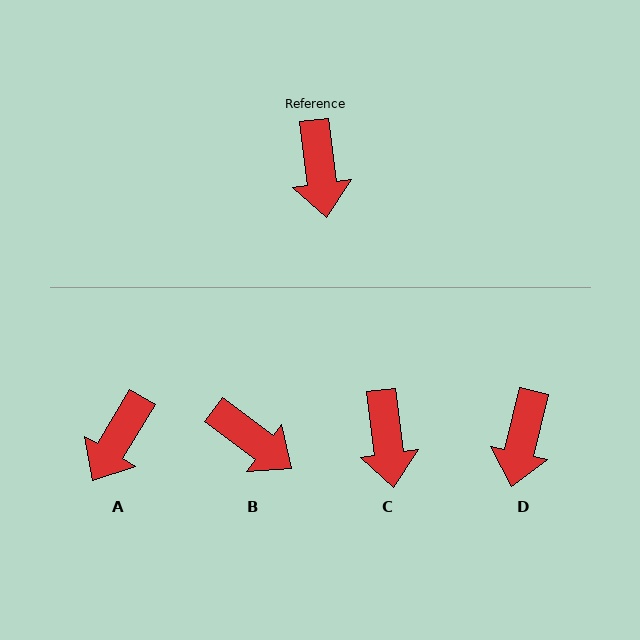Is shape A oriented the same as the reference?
No, it is off by about 38 degrees.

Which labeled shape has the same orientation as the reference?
C.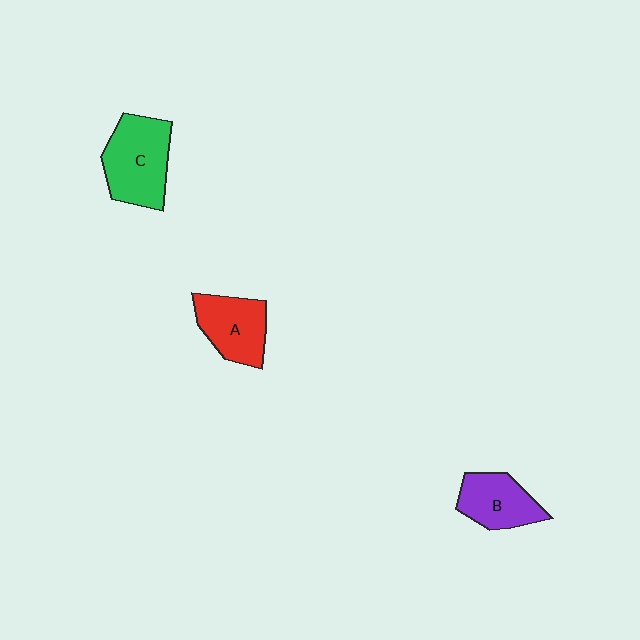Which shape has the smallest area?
Shape B (purple).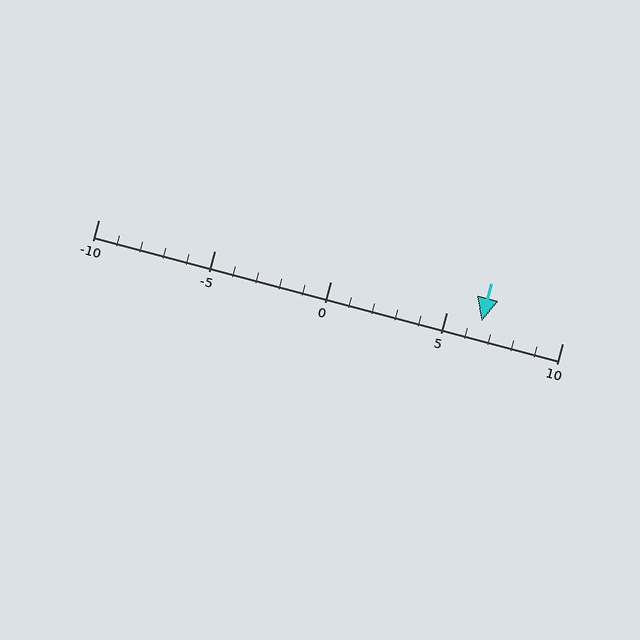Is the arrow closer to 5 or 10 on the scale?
The arrow is closer to 5.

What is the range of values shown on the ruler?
The ruler shows values from -10 to 10.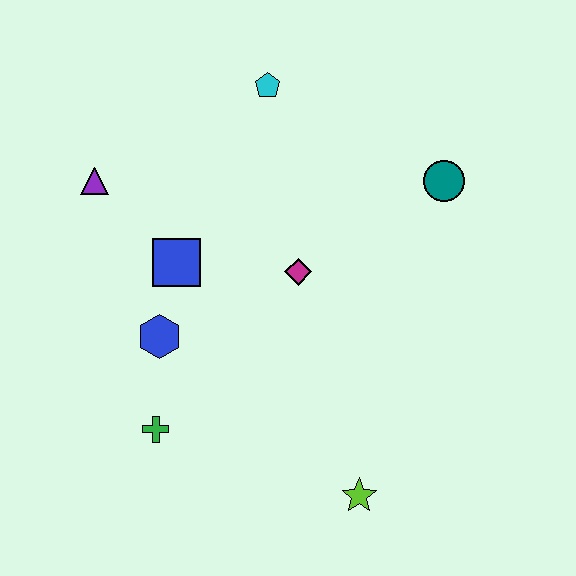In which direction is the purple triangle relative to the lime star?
The purple triangle is above the lime star.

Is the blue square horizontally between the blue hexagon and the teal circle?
Yes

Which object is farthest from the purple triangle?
The lime star is farthest from the purple triangle.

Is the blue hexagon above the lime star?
Yes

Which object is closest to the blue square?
The blue hexagon is closest to the blue square.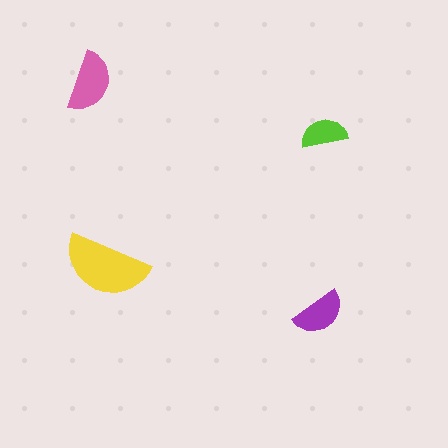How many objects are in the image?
There are 4 objects in the image.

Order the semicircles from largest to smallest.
the yellow one, the pink one, the purple one, the lime one.